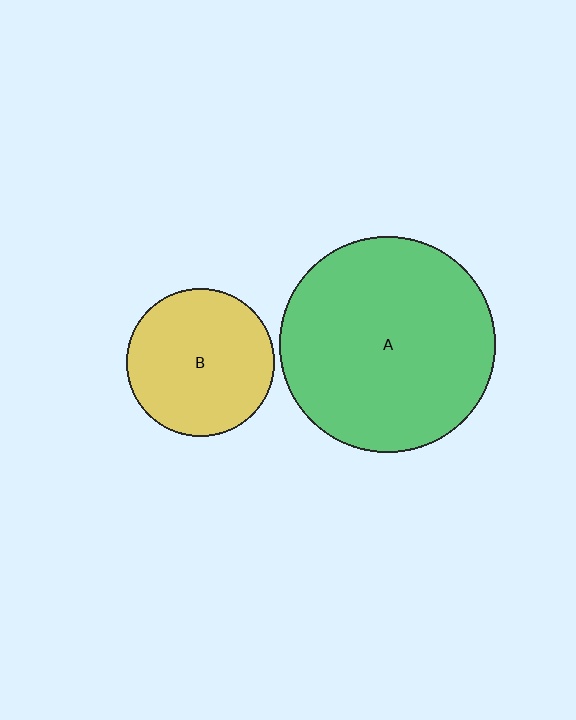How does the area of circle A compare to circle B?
Approximately 2.1 times.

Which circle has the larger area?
Circle A (green).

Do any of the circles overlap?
No, none of the circles overlap.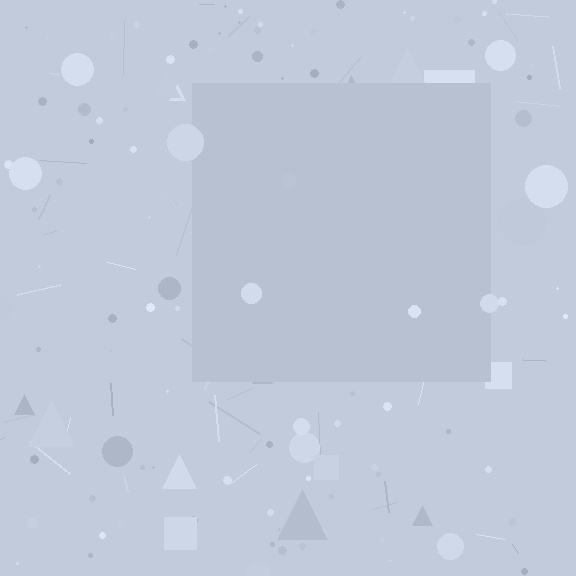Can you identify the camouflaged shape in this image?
The camouflaged shape is a square.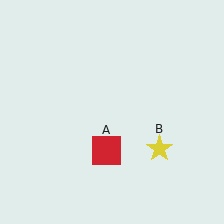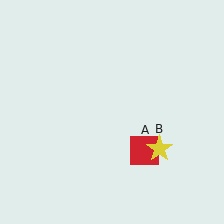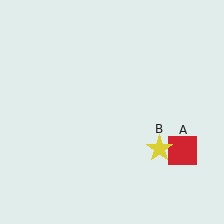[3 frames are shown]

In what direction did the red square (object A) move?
The red square (object A) moved right.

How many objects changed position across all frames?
1 object changed position: red square (object A).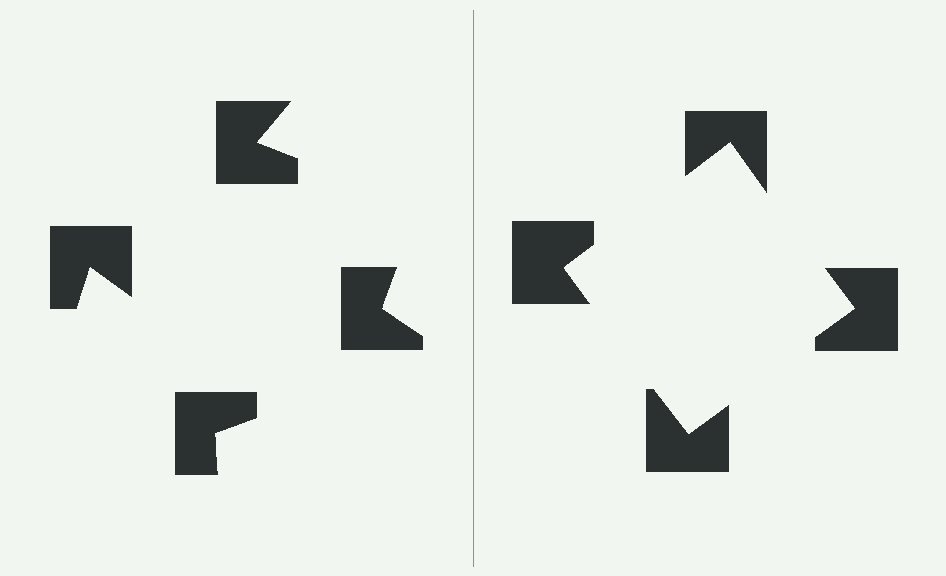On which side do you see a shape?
An illusory square appears on the right side. On the left side the wedge cuts are rotated, so no coherent shape forms.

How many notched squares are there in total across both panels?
8 — 4 on each side.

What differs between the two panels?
The notched squares are positioned identically on both sides; only the wedge orientations differ. On the right they align to a square; on the left they are misaligned.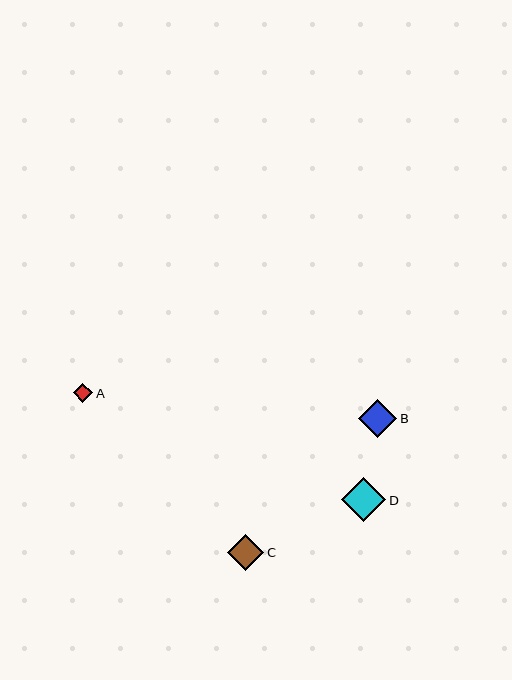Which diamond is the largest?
Diamond D is the largest with a size of approximately 44 pixels.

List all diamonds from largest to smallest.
From largest to smallest: D, B, C, A.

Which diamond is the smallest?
Diamond A is the smallest with a size of approximately 20 pixels.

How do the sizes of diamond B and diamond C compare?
Diamond B and diamond C are approximately the same size.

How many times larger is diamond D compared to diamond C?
Diamond D is approximately 1.2 times the size of diamond C.